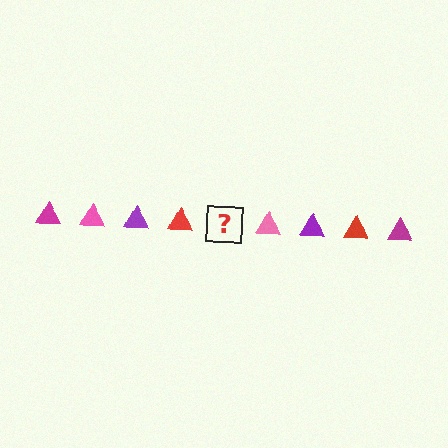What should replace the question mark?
The question mark should be replaced with a magenta triangle.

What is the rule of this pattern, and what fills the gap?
The rule is that the pattern cycles through magenta, pink, purple, red triangles. The gap should be filled with a magenta triangle.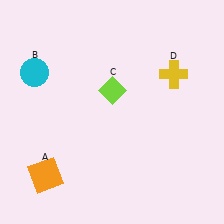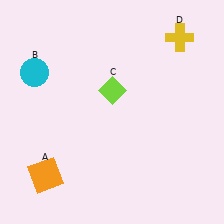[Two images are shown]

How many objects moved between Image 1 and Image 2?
1 object moved between the two images.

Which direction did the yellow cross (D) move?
The yellow cross (D) moved up.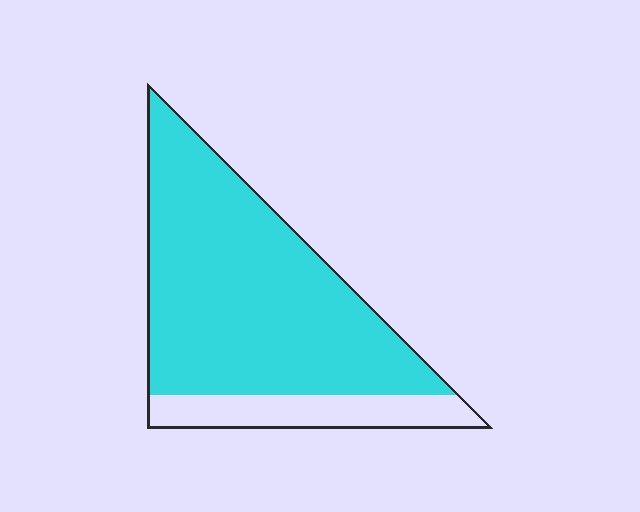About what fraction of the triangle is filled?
About four fifths (4/5).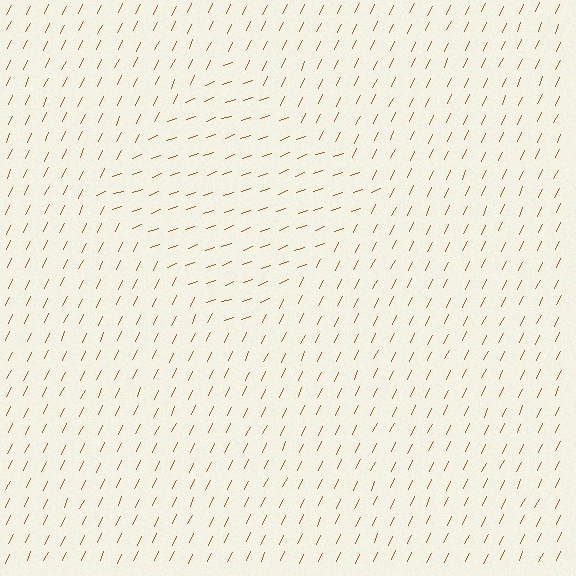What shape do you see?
I see a diamond.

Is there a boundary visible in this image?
Yes, there is a texture boundary formed by a change in line orientation.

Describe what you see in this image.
The image is filled with small brown line segments. A diamond region in the image has lines oriented differently from the surrounding lines, creating a visible texture boundary.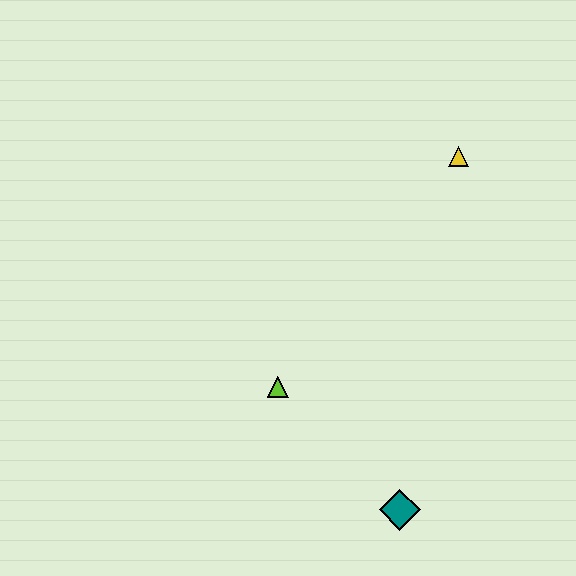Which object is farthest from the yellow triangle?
The teal diamond is farthest from the yellow triangle.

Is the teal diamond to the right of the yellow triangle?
No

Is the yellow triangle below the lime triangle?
No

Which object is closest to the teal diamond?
The lime triangle is closest to the teal diamond.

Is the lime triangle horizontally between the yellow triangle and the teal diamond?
No